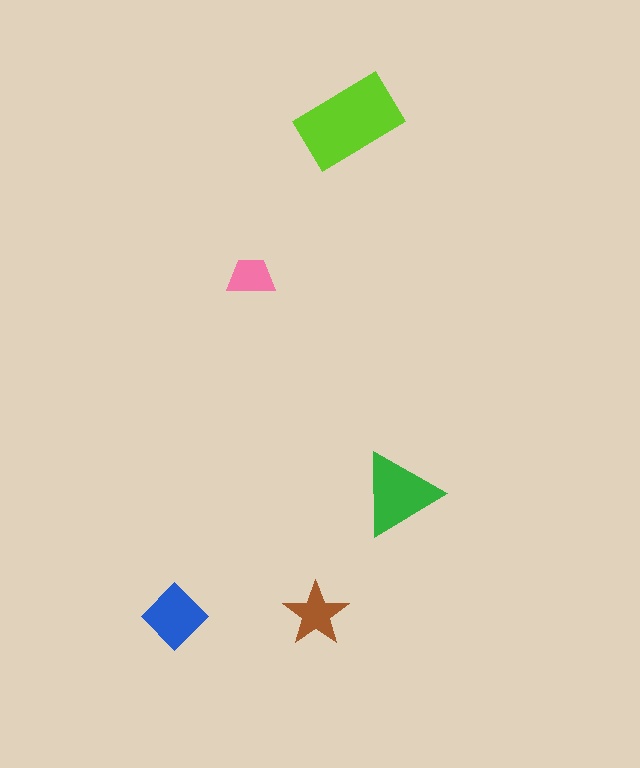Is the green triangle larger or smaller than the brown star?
Larger.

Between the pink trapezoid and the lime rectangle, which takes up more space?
The lime rectangle.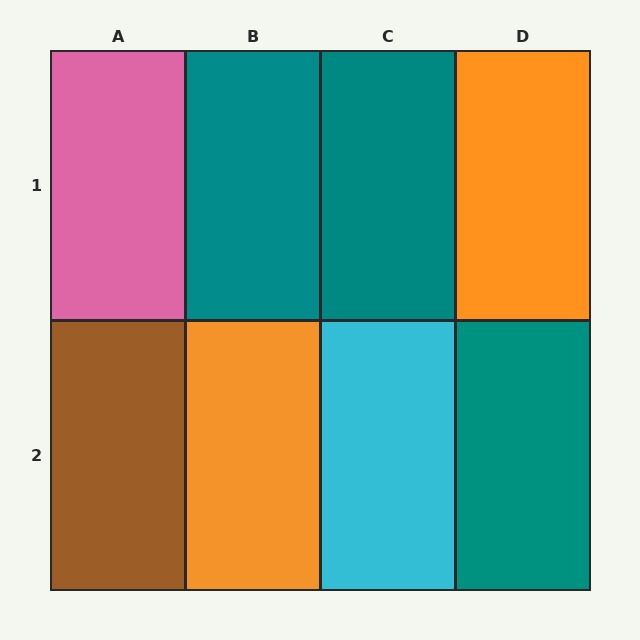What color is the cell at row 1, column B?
Teal.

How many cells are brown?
1 cell is brown.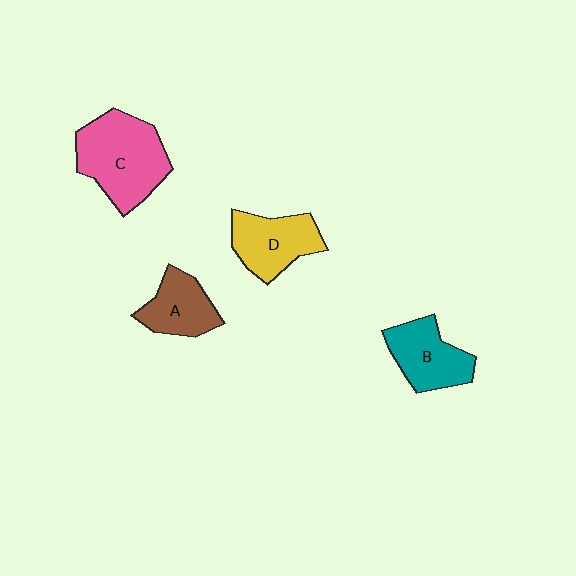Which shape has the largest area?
Shape C (pink).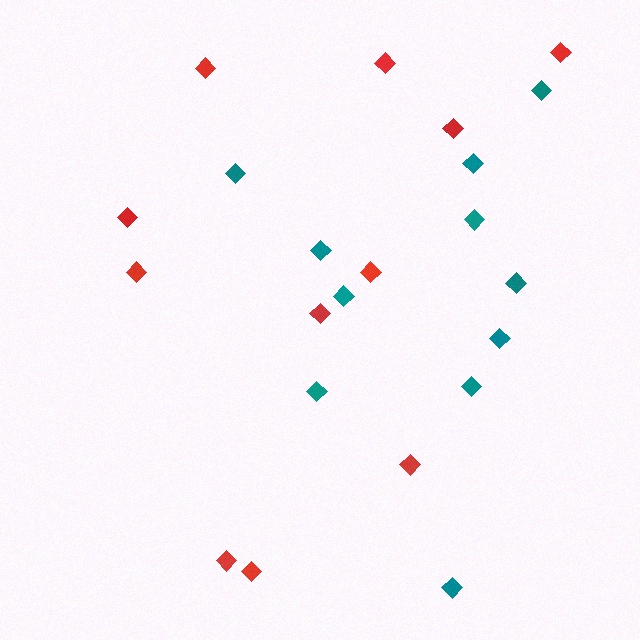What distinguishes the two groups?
There are 2 groups: one group of teal diamonds (11) and one group of red diamonds (11).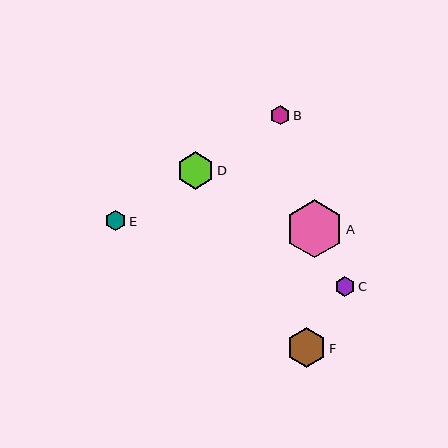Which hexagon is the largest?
Hexagon A is the largest with a size of approximately 58 pixels.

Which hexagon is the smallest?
Hexagon B is the smallest with a size of approximately 19 pixels.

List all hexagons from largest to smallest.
From largest to smallest: A, F, D, E, C, B.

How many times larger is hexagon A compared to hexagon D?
Hexagon A is approximately 1.5 times the size of hexagon D.